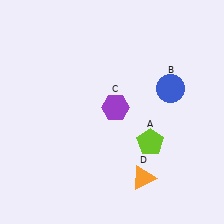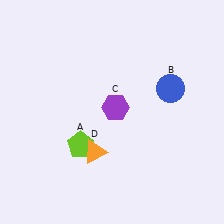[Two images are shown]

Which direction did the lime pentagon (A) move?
The lime pentagon (A) moved left.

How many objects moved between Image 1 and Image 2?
2 objects moved between the two images.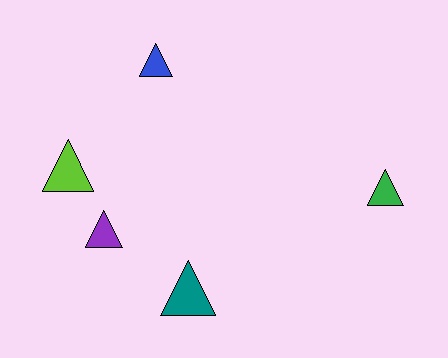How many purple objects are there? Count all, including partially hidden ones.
There is 1 purple object.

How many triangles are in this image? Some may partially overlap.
There are 5 triangles.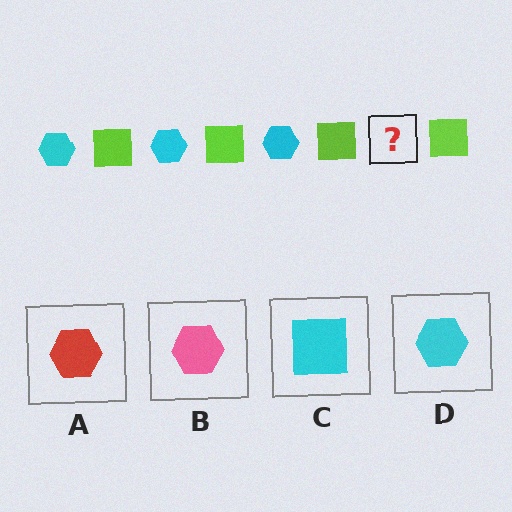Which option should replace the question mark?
Option D.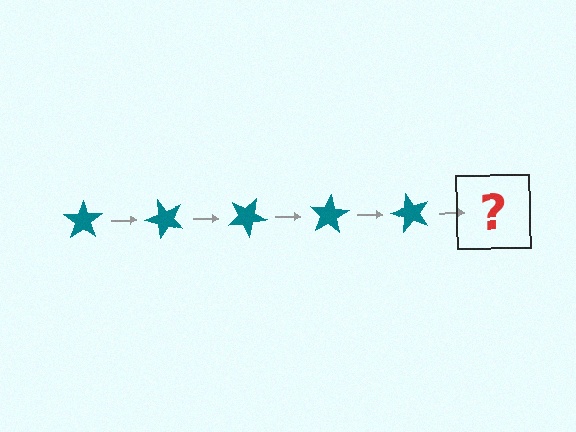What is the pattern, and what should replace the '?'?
The pattern is that the star rotates 50 degrees each step. The '?' should be a teal star rotated 250 degrees.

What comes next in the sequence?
The next element should be a teal star rotated 250 degrees.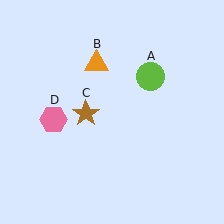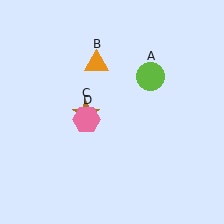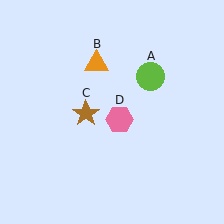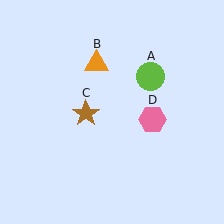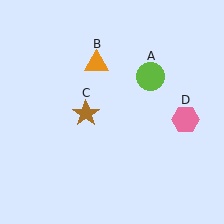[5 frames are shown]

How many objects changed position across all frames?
1 object changed position: pink hexagon (object D).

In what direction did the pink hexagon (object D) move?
The pink hexagon (object D) moved right.